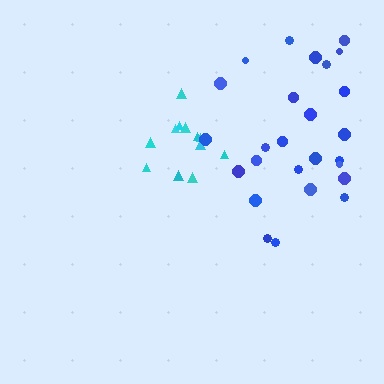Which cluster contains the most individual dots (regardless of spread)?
Blue (26).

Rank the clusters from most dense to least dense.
cyan, blue.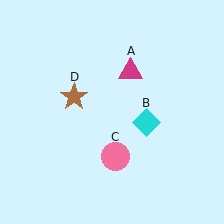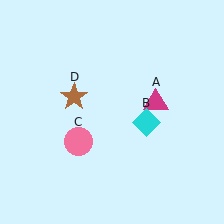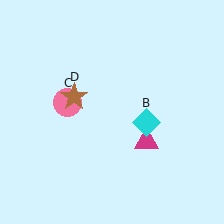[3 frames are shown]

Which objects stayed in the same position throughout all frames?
Cyan diamond (object B) and brown star (object D) remained stationary.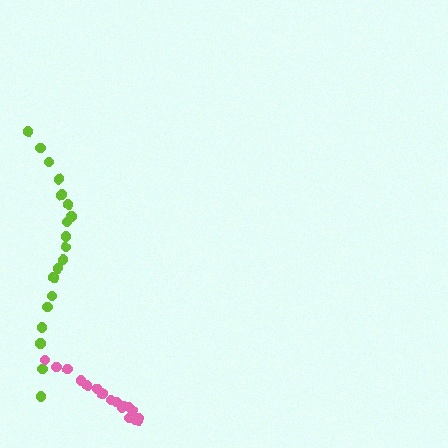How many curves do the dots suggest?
There are 2 distinct paths.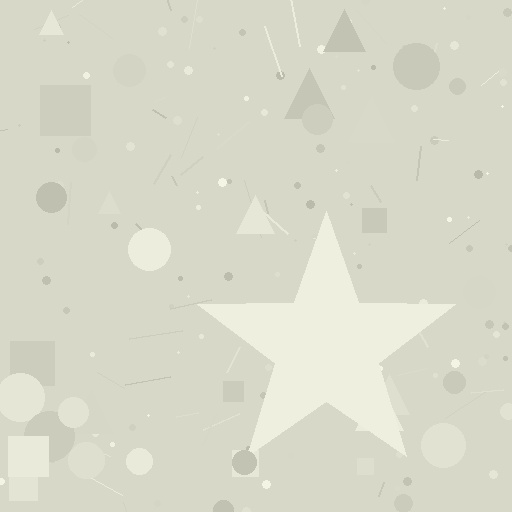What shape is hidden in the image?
A star is hidden in the image.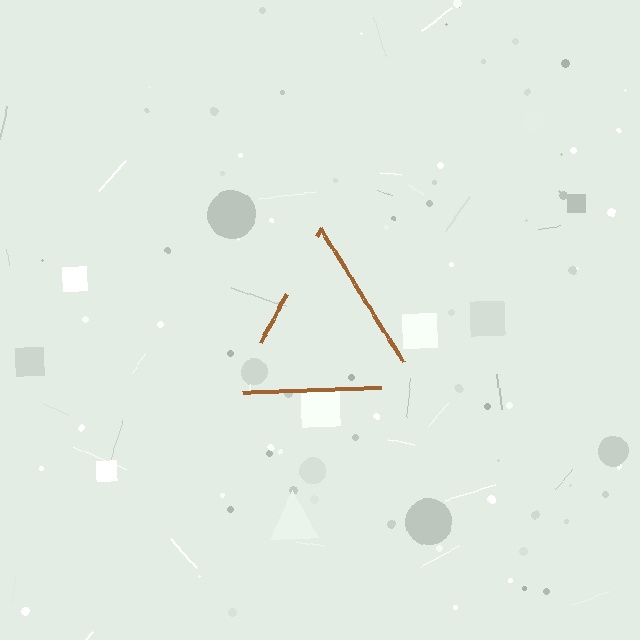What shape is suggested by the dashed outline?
The dashed outline suggests a triangle.